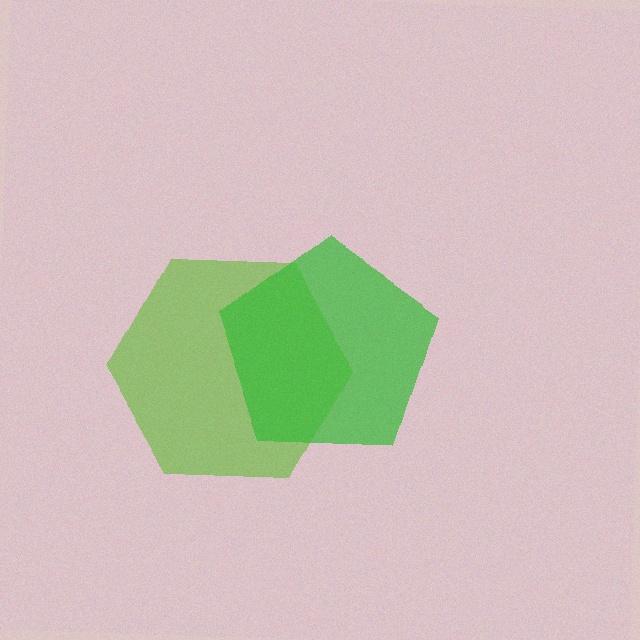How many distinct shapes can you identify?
There are 2 distinct shapes: a lime hexagon, a green pentagon.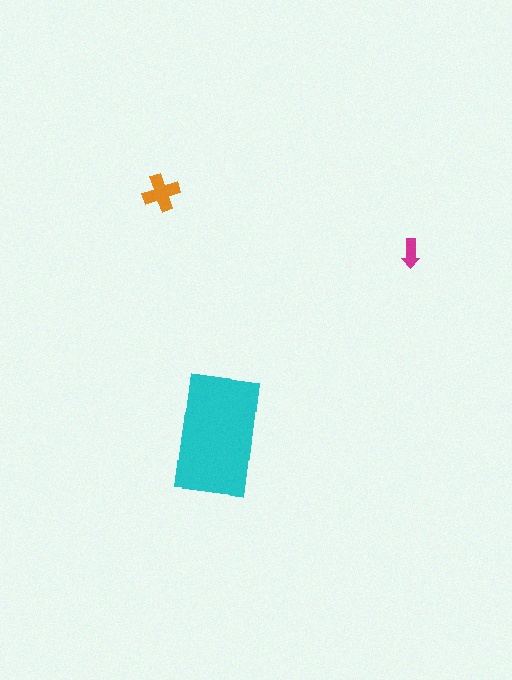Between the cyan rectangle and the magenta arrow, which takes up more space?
The cyan rectangle.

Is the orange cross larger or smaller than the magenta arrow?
Larger.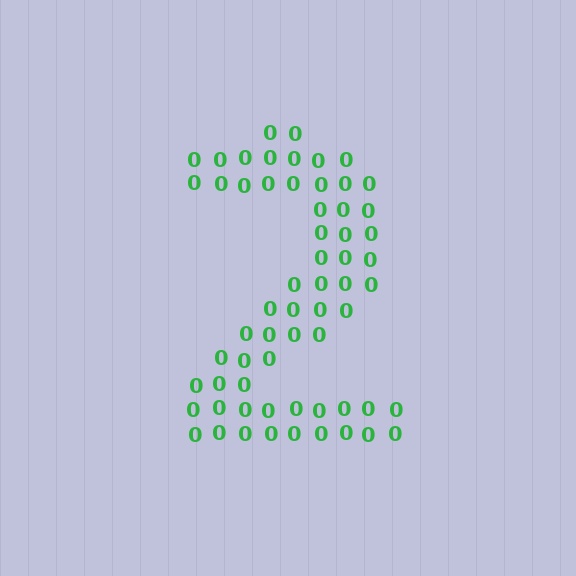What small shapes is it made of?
It is made of small digit 0's.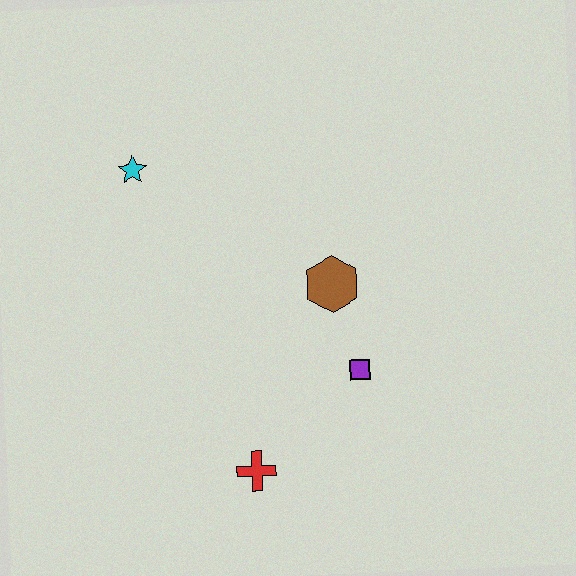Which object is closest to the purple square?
The brown hexagon is closest to the purple square.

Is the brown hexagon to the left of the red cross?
No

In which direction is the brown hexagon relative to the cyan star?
The brown hexagon is to the right of the cyan star.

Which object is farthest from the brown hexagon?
The cyan star is farthest from the brown hexagon.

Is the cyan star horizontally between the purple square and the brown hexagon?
No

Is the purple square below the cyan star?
Yes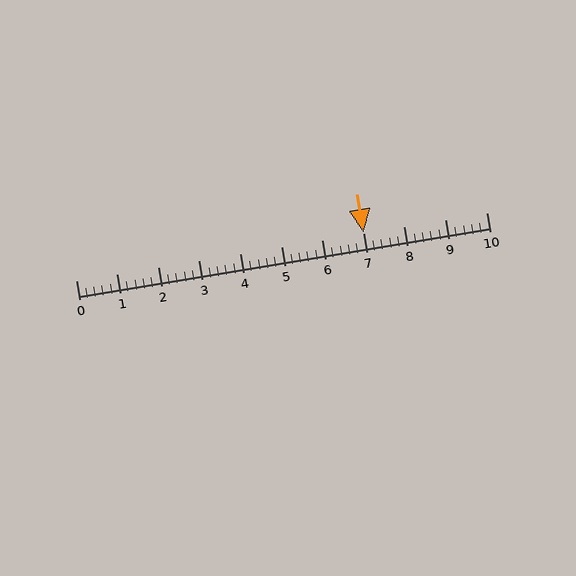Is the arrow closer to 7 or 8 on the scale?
The arrow is closer to 7.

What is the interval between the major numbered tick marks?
The major tick marks are spaced 1 units apart.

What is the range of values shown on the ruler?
The ruler shows values from 0 to 10.